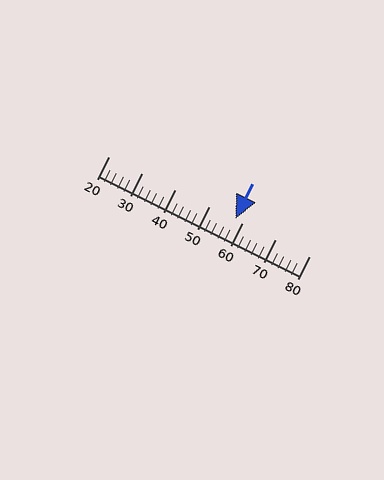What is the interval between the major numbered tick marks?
The major tick marks are spaced 10 units apart.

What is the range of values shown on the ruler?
The ruler shows values from 20 to 80.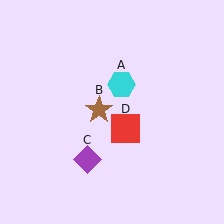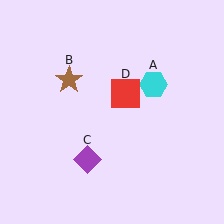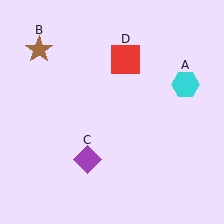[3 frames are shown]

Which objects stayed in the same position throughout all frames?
Purple diamond (object C) remained stationary.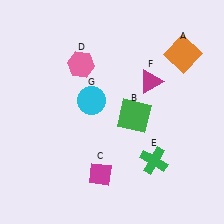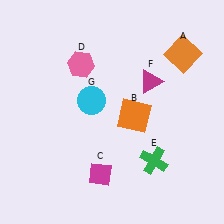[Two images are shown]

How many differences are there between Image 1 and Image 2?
There is 1 difference between the two images.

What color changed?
The square (B) changed from green in Image 1 to orange in Image 2.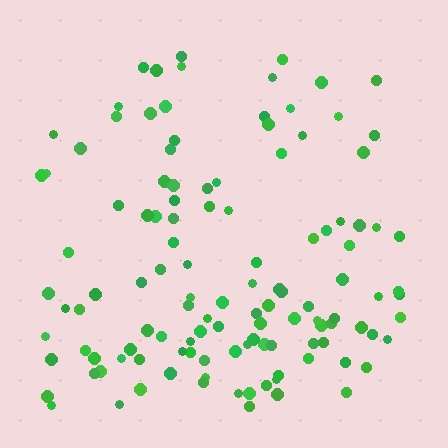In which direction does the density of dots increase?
From top to bottom, with the bottom side densest.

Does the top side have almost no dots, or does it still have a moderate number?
Still a moderate number, just noticeably fewer than the bottom.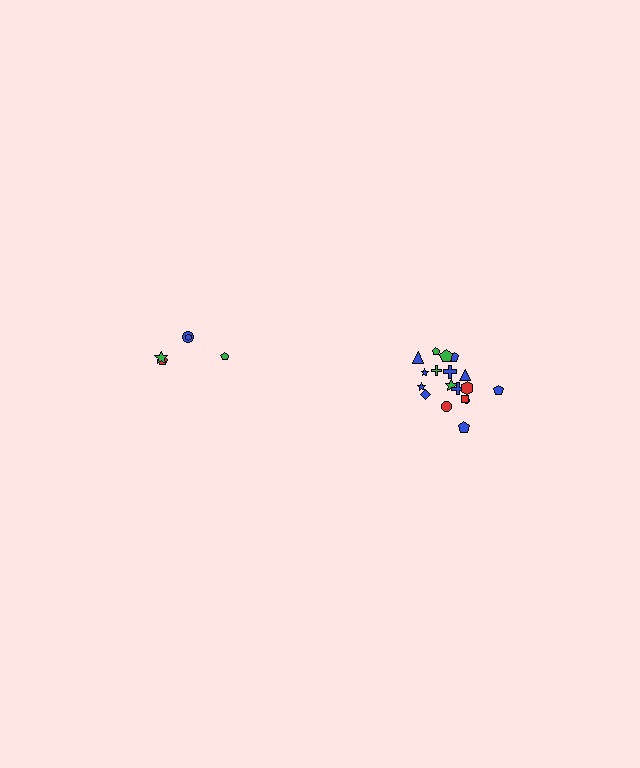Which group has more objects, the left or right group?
The right group.